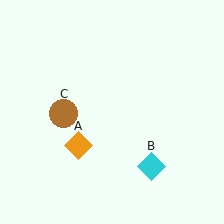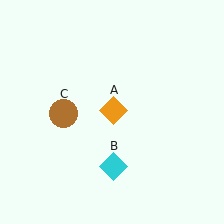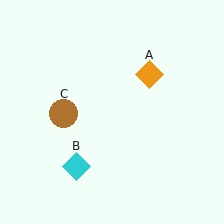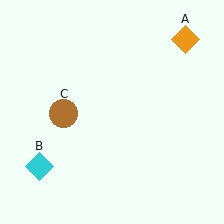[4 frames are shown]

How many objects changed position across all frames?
2 objects changed position: orange diamond (object A), cyan diamond (object B).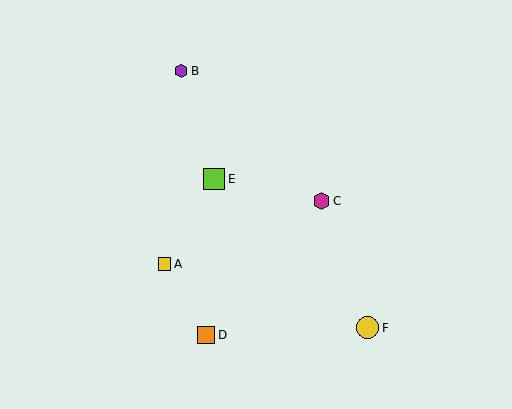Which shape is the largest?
The yellow circle (labeled F) is the largest.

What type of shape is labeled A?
Shape A is a yellow square.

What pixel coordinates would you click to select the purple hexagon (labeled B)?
Click at (181, 71) to select the purple hexagon B.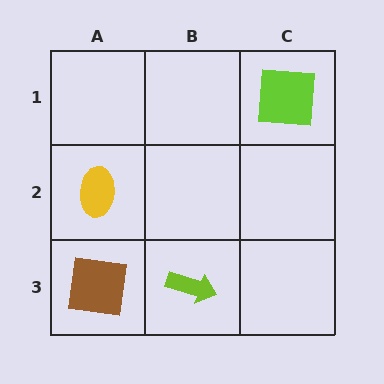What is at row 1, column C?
A lime square.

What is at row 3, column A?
A brown square.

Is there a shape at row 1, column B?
No, that cell is empty.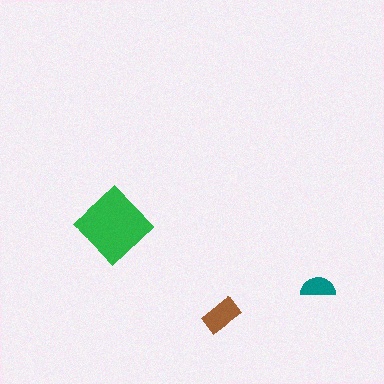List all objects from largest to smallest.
The green diamond, the brown rectangle, the teal semicircle.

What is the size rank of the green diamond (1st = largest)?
1st.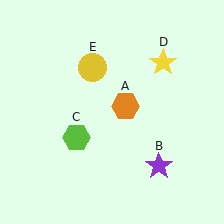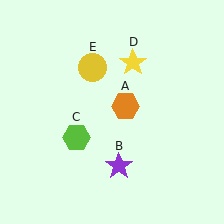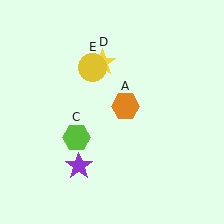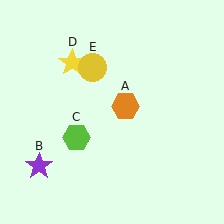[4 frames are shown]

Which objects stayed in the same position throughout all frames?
Orange hexagon (object A) and lime hexagon (object C) and yellow circle (object E) remained stationary.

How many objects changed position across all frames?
2 objects changed position: purple star (object B), yellow star (object D).